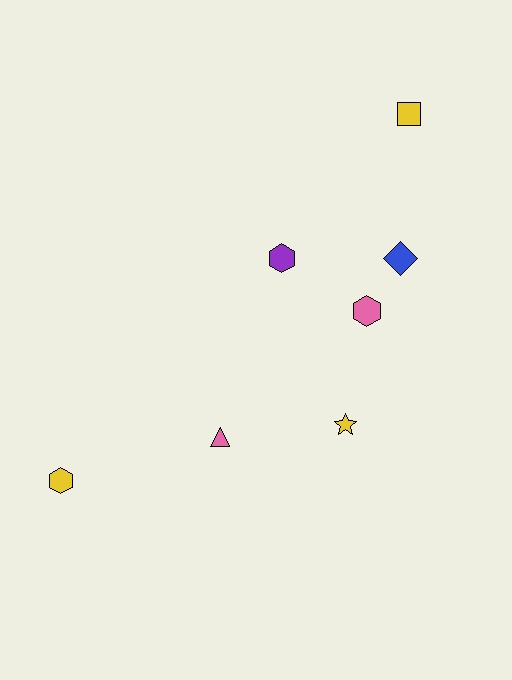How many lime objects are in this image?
There are no lime objects.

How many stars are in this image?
There is 1 star.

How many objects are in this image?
There are 7 objects.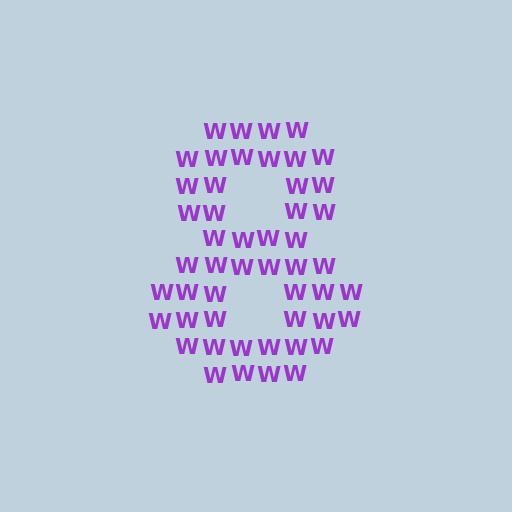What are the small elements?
The small elements are letter W's.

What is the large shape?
The large shape is the digit 8.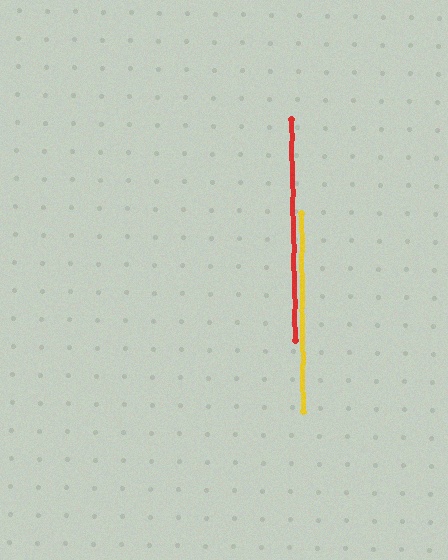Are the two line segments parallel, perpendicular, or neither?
Parallel — their directions differ by only 0.3°.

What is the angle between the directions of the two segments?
Approximately 0 degrees.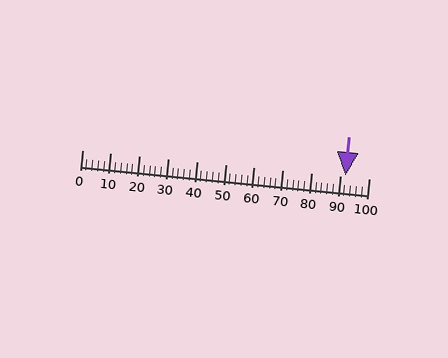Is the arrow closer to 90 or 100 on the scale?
The arrow is closer to 90.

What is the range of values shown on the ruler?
The ruler shows values from 0 to 100.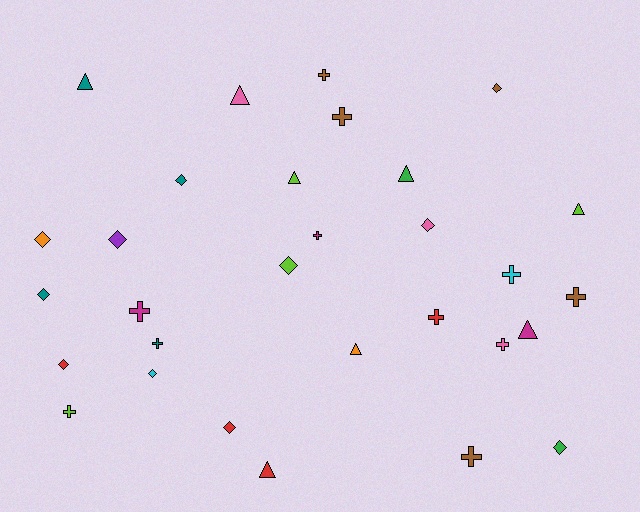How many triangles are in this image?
There are 8 triangles.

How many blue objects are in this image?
There are no blue objects.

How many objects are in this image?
There are 30 objects.